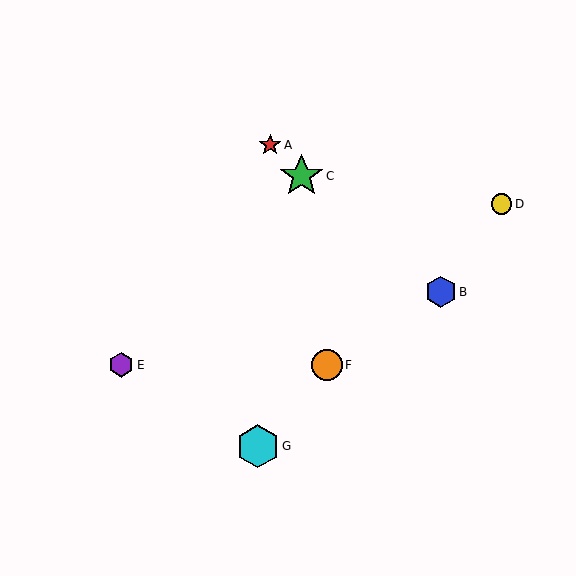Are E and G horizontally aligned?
No, E is at y≈365 and G is at y≈446.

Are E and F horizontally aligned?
Yes, both are at y≈365.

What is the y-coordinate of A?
Object A is at y≈145.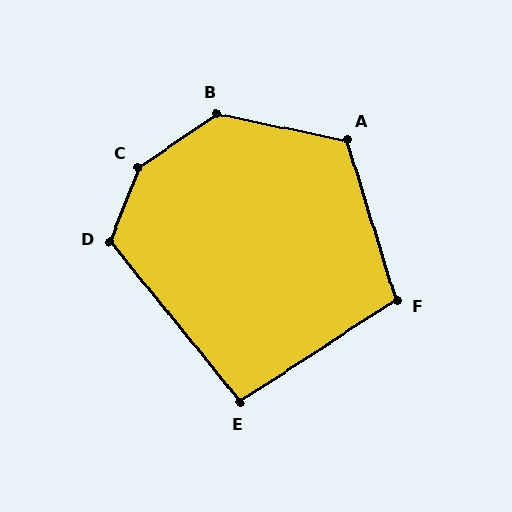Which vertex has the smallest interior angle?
E, at approximately 96 degrees.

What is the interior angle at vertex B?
Approximately 134 degrees (obtuse).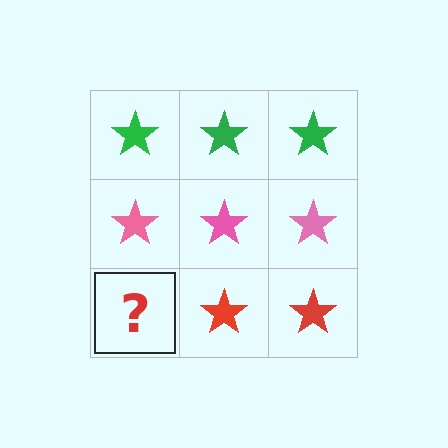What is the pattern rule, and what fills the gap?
The rule is that each row has a consistent color. The gap should be filled with a red star.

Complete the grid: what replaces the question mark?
The question mark should be replaced with a red star.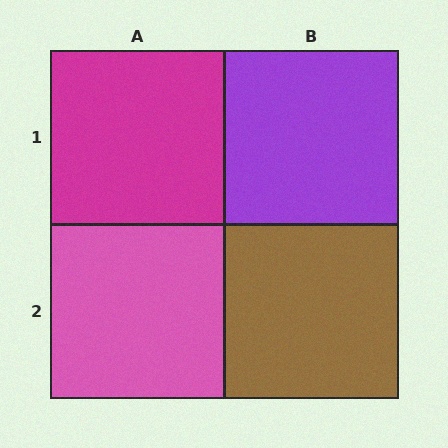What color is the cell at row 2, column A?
Pink.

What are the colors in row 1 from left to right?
Magenta, purple.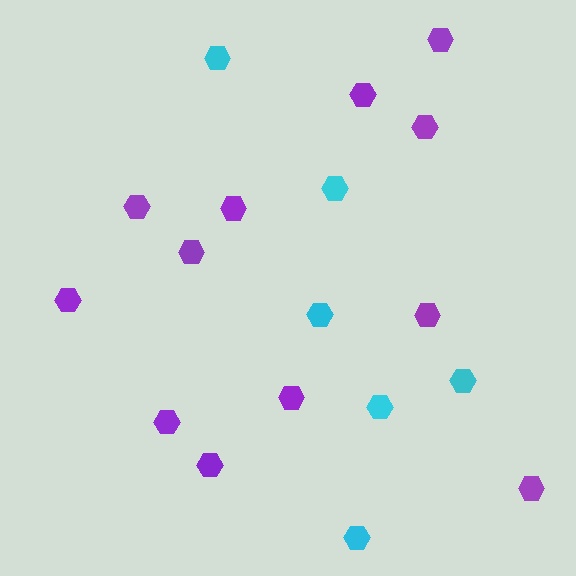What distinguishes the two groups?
There are 2 groups: one group of cyan hexagons (6) and one group of purple hexagons (12).